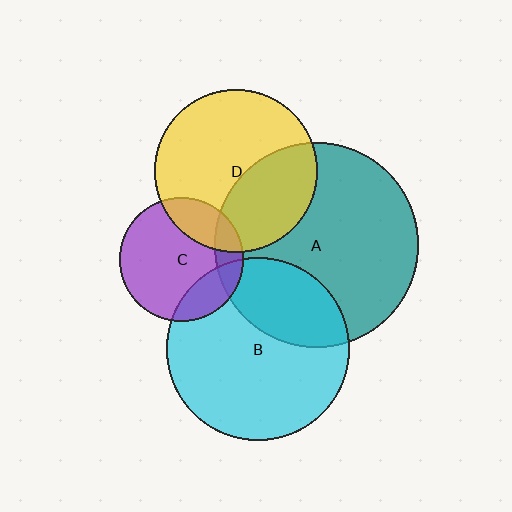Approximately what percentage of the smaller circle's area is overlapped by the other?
Approximately 30%.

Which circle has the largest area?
Circle A (teal).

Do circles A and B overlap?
Yes.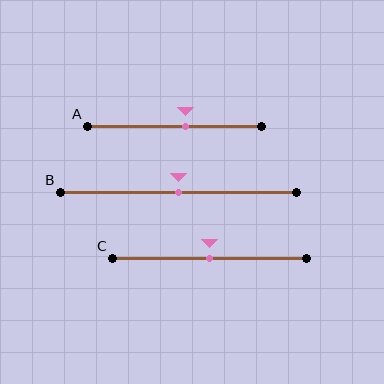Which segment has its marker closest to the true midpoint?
Segment B has its marker closest to the true midpoint.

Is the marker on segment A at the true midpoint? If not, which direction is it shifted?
No, the marker on segment A is shifted to the right by about 6% of the segment length.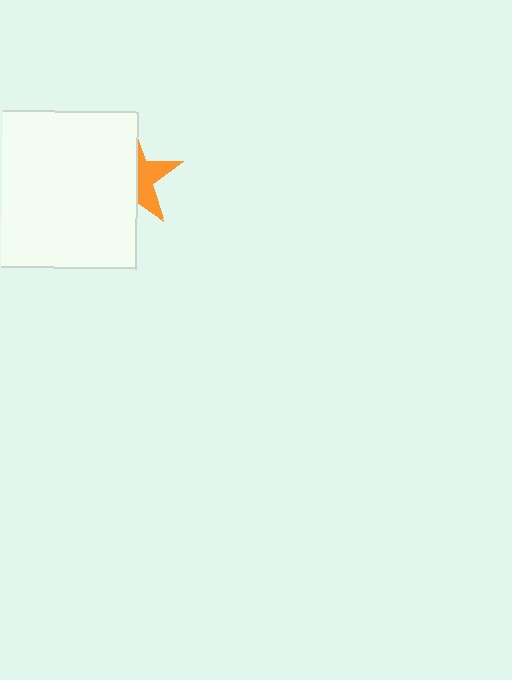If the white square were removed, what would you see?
You would see the complete orange star.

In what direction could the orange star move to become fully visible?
The orange star could move right. That would shift it out from behind the white square entirely.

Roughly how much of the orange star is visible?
A small part of it is visible (roughly 40%).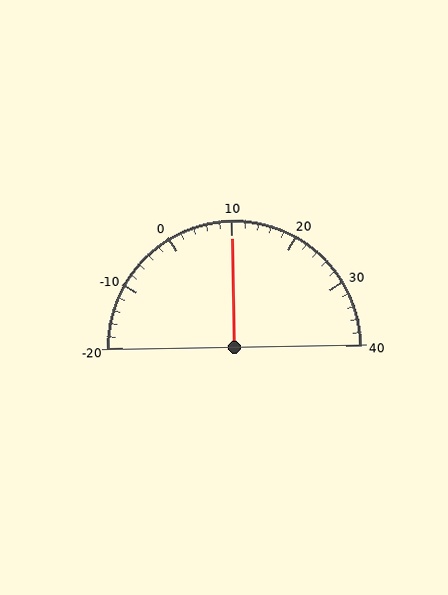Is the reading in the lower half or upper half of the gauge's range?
The reading is in the upper half of the range (-20 to 40).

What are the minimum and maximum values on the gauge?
The gauge ranges from -20 to 40.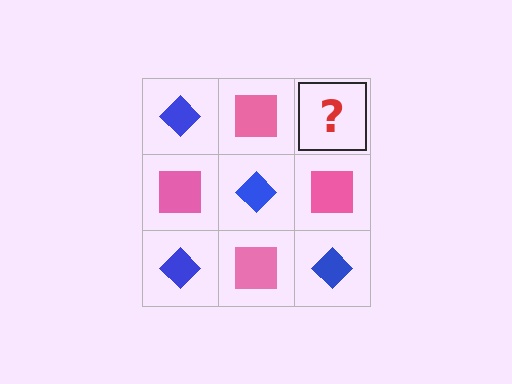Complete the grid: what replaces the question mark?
The question mark should be replaced with a blue diamond.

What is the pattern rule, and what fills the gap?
The rule is that it alternates blue diamond and pink square in a checkerboard pattern. The gap should be filled with a blue diamond.